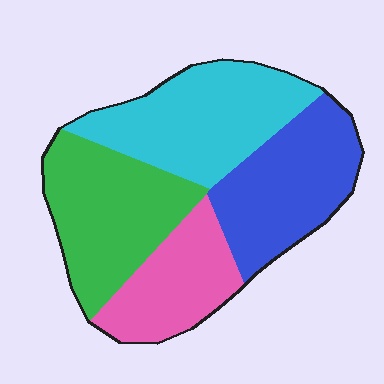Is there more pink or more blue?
Blue.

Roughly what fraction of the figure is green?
Green takes up about one quarter (1/4) of the figure.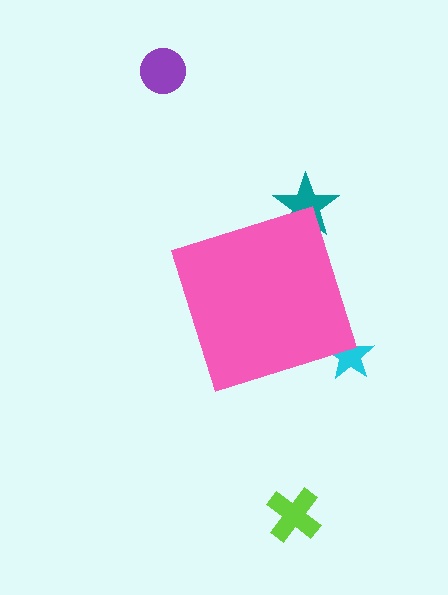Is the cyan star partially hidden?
Yes, the cyan star is partially hidden behind the pink diamond.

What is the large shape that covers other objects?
A pink diamond.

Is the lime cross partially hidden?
No, the lime cross is fully visible.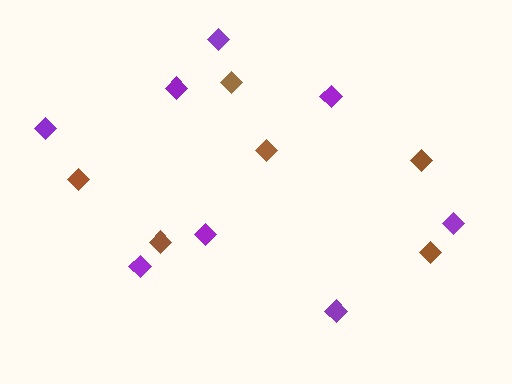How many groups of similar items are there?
There are 2 groups: one group of brown diamonds (6) and one group of purple diamonds (8).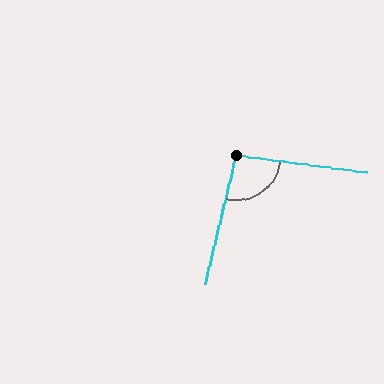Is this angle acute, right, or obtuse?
It is obtuse.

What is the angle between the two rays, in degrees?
Approximately 96 degrees.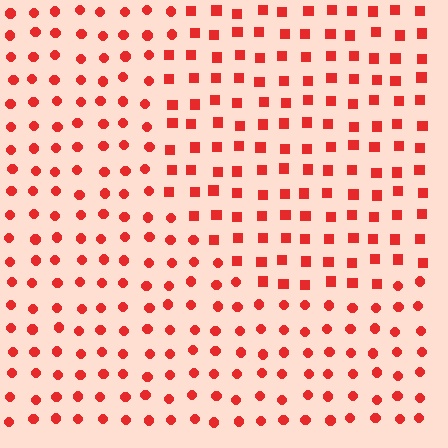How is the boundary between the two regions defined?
The boundary is defined by a change in element shape: squares inside vs. circles outside. All elements share the same color and spacing.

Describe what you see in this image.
The image is filled with small red elements arranged in a uniform grid. A circle-shaped region contains squares, while the surrounding area contains circles. The boundary is defined purely by the change in element shape.